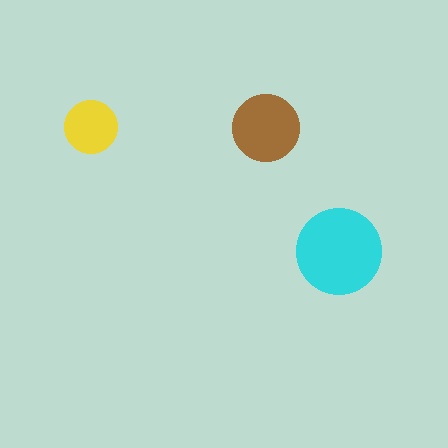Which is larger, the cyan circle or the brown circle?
The cyan one.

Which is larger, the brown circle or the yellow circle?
The brown one.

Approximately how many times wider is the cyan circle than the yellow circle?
About 1.5 times wider.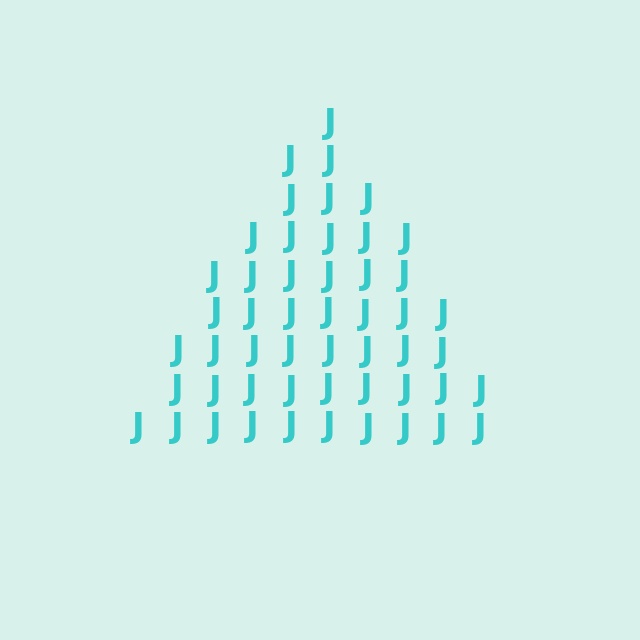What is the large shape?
The large shape is a triangle.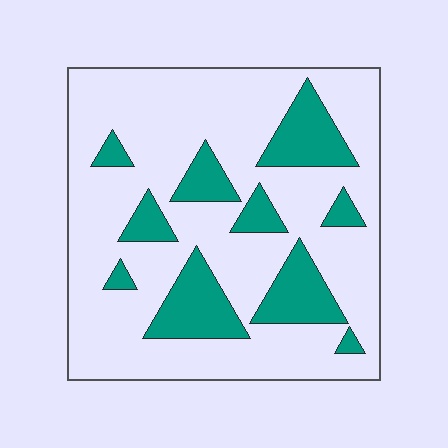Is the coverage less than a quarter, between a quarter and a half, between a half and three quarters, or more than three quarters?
Less than a quarter.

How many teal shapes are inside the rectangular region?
10.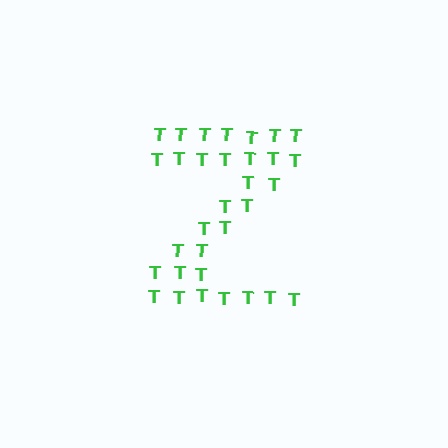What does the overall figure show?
The overall figure shows the letter Z.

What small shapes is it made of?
It is made of small letter T's.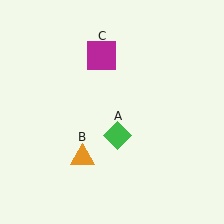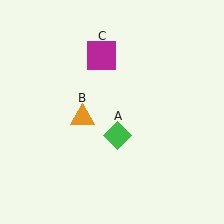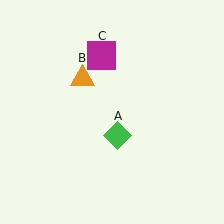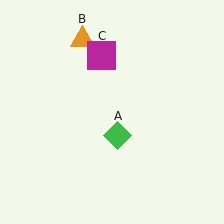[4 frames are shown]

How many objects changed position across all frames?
1 object changed position: orange triangle (object B).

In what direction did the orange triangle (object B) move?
The orange triangle (object B) moved up.